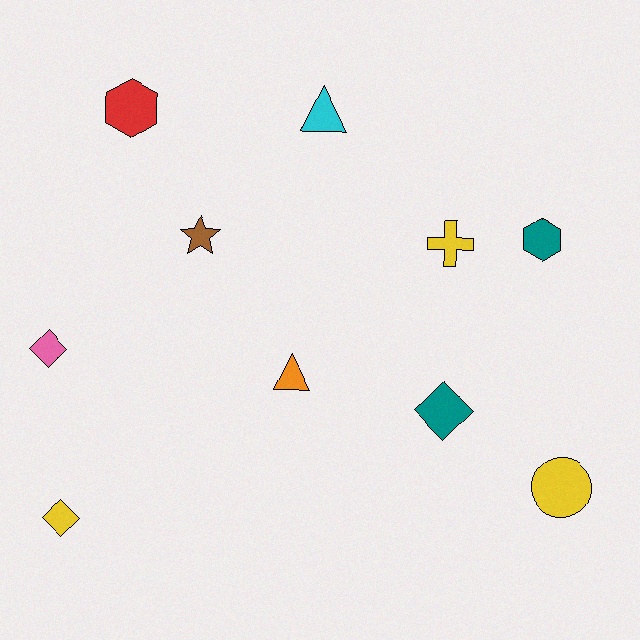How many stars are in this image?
There is 1 star.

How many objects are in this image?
There are 10 objects.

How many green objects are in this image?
There are no green objects.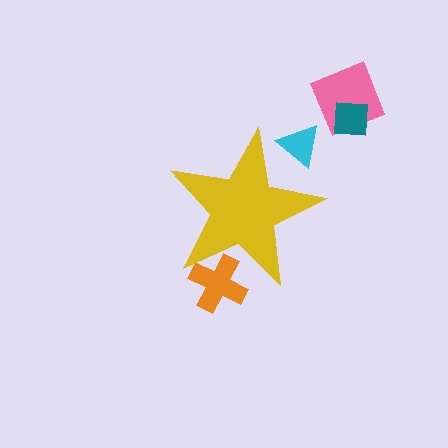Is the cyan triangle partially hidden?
Yes, the cyan triangle is partially hidden behind the yellow star.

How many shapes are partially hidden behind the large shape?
2 shapes are partially hidden.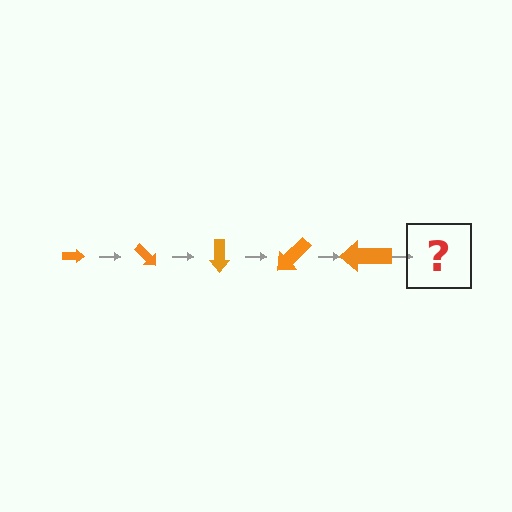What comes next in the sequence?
The next element should be an arrow, larger than the previous one and rotated 225 degrees from the start.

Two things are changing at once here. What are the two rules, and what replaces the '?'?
The two rules are that the arrow grows larger each step and it rotates 45 degrees each step. The '?' should be an arrow, larger than the previous one and rotated 225 degrees from the start.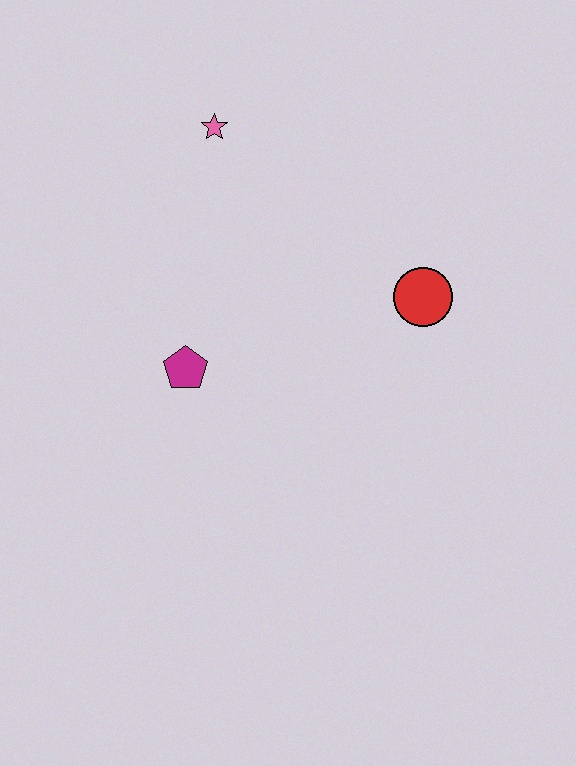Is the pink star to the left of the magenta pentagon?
No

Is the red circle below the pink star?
Yes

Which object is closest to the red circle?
The magenta pentagon is closest to the red circle.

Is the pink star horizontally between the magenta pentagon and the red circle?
Yes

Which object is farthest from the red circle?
The pink star is farthest from the red circle.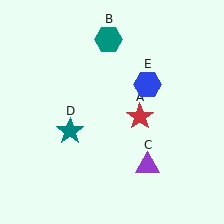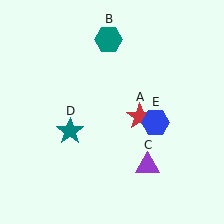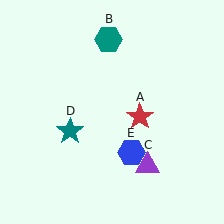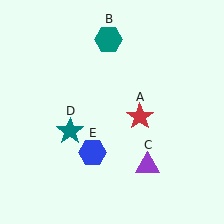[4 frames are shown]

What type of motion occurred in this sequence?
The blue hexagon (object E) rotated clockwise around the center of the scene.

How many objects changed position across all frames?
1 object changed position: blue hexagon (object E).